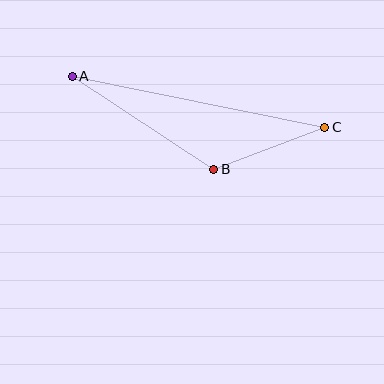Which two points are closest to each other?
Points B and C are closest to each other.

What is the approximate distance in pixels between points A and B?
The distance between A and B is approximately 169 pixels.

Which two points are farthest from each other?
Points A and C are farthest from each other.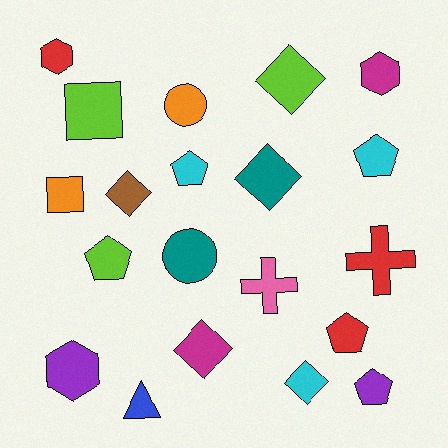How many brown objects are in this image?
There is 1 brown object.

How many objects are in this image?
There are 20 objects.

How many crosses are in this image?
There are 2 crosses.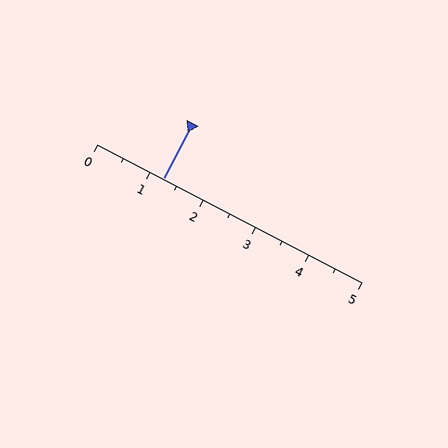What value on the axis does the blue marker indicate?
The marker indicates approximately 1.2.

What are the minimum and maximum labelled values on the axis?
The axis runs from 0 to 5.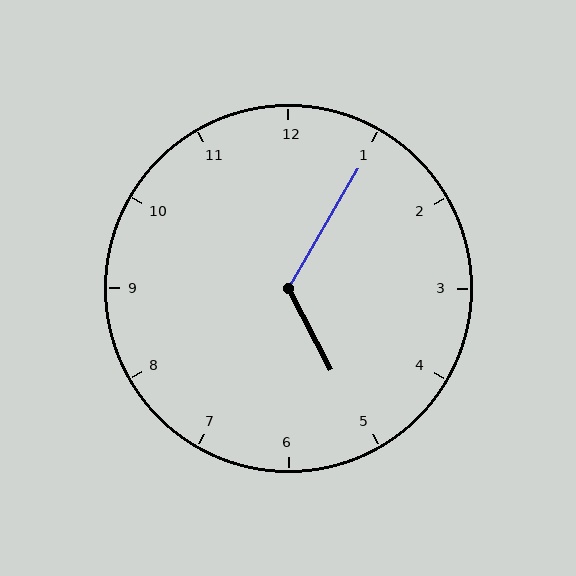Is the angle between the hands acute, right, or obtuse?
It is obtuse.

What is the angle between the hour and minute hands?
Approximately 122 degrees.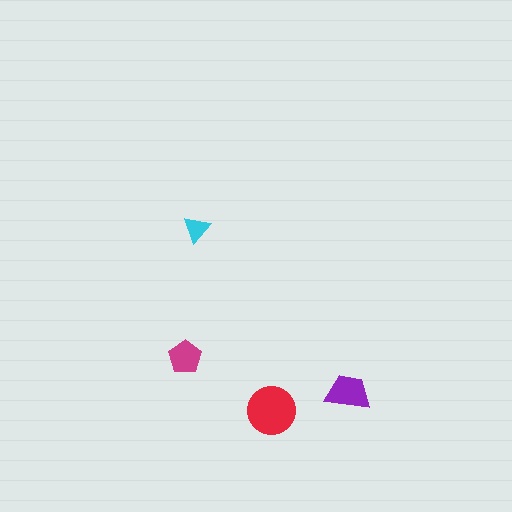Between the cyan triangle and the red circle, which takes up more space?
The red circle.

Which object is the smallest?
The cyan triangle.